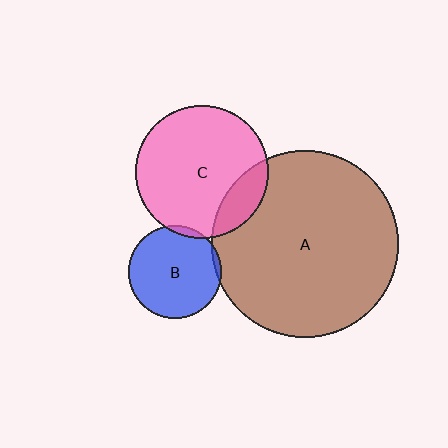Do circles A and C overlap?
Yes.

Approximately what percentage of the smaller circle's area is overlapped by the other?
Approximately 15%.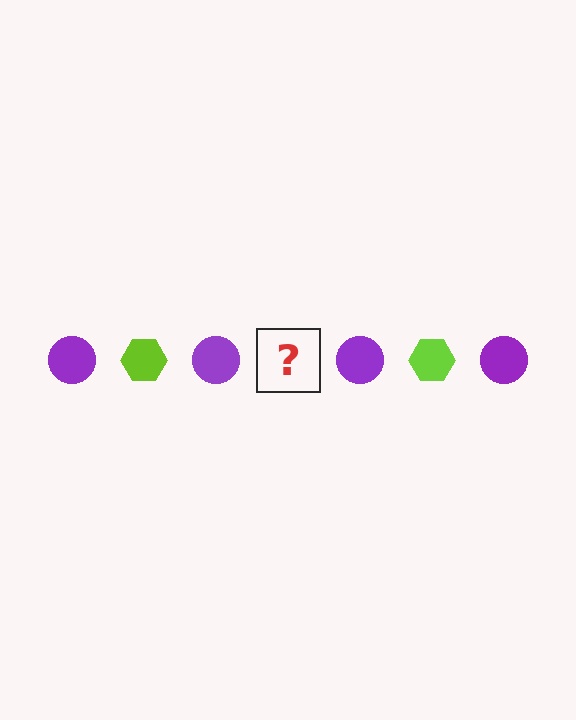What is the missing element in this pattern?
The missing element is a lime hexagon.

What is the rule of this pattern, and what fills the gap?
The rule is that the pattern alternates between purple circle and lime hexagon. The gap should be filled with a lime hexagon.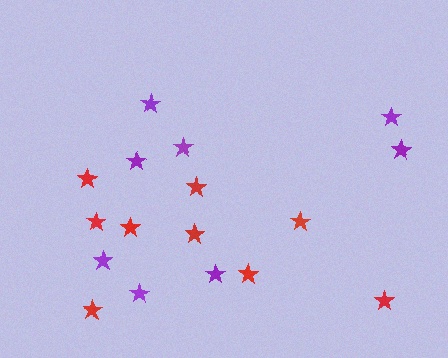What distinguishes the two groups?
There are 2 groups: one group of red stars (9) and one group of purple stars (8).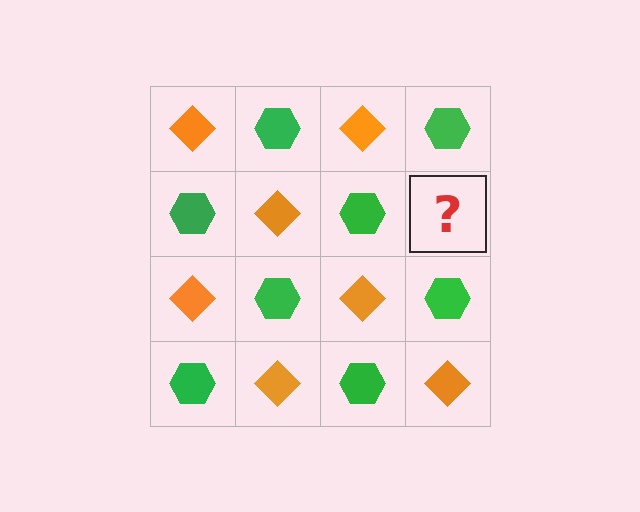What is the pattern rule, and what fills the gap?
The rule is that it alternates orange diamond and green hexagon in a checkerboard pattern. The gap should be filled with an orange diamond.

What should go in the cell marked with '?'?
The missing cell should contain an orange diamond.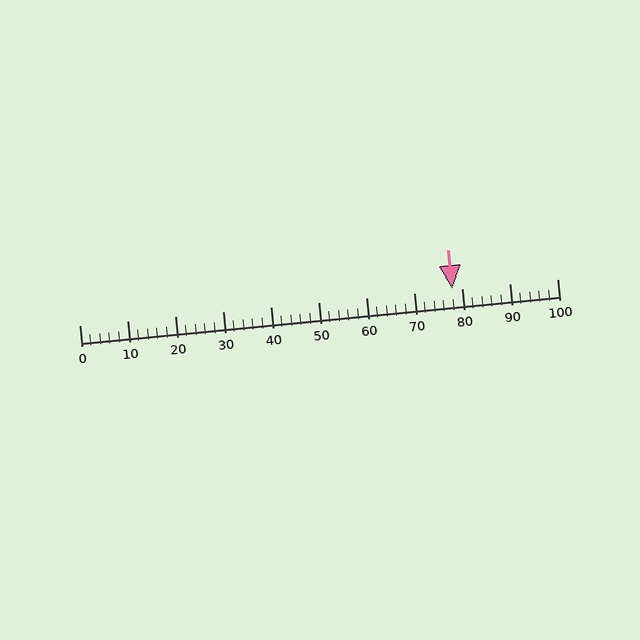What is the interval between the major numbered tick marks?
The major tick marks are spaced 10 units apart.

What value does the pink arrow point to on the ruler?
The pink arrow points to approximately 78.